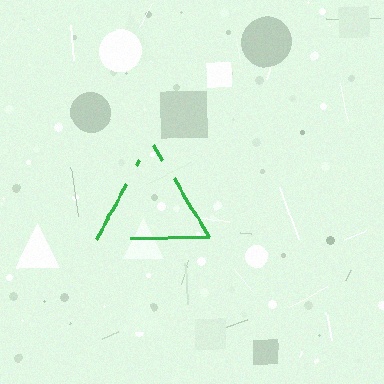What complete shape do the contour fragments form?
The contour fragments form a triangle.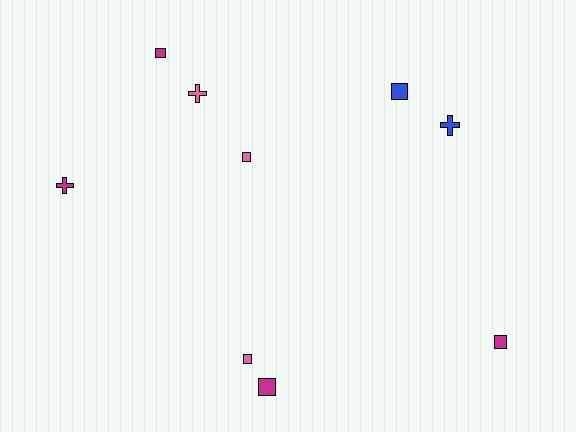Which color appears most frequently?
Magenta, with 4 objects.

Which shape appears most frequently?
Square, with 6 objects.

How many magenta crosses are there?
There is 1 magenta cross.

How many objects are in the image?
There are 9 objects.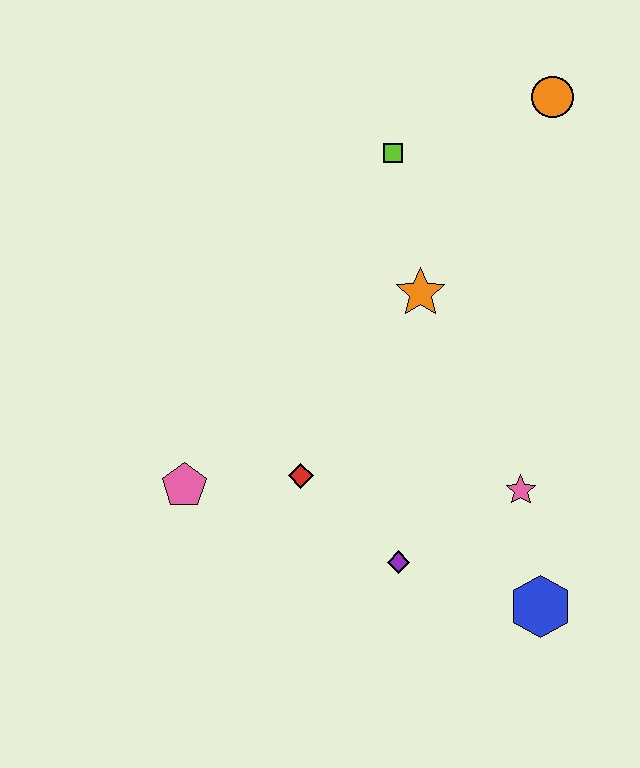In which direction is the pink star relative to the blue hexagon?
The pink star is above the blue hexagon.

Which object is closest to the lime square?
The orange star is closest to the lime square.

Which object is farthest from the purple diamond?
The orange circle is farthest from the purple diamond.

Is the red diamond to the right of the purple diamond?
No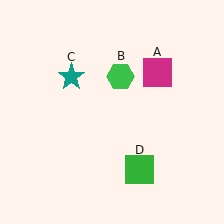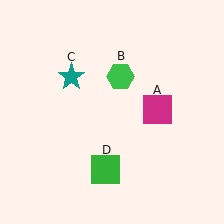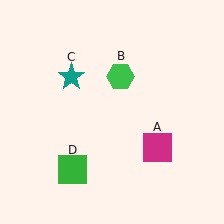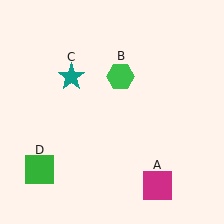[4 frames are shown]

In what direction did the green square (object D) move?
The green square (object D) moved left.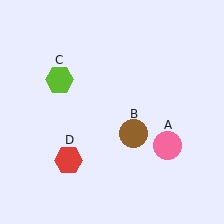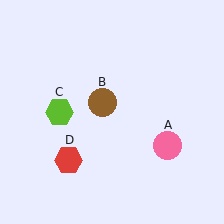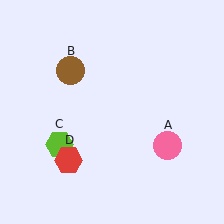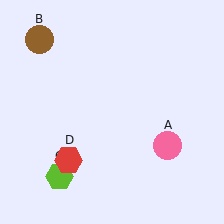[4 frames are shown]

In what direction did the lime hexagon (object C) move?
The lime hexagon (object C) moved down.